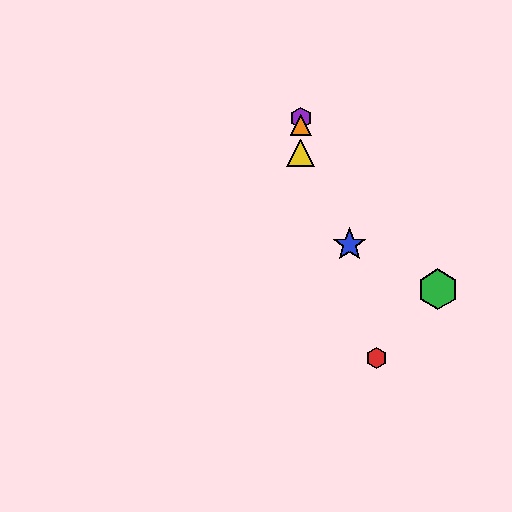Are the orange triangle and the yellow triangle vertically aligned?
Yes, both are at x≈301.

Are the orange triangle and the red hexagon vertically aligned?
No, the orange triangle is at x≈301 and the red hexagon is at x≈377.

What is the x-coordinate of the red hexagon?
The red hexagon is at x≈377.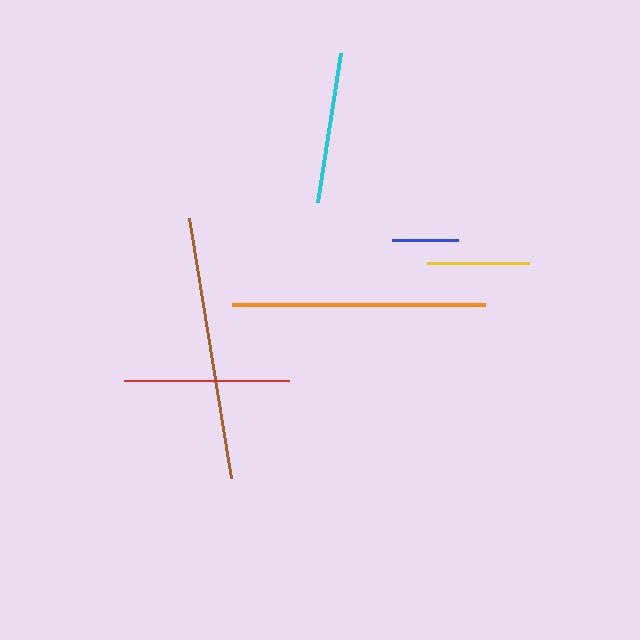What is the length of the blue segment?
The blue segment is approximately 66 pixels long.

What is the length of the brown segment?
The brown segment is approximately 263 pixels long.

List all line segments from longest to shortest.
From longest to shortest: brown, orange, red, cyan, yellow, blue.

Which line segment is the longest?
The brown line is the longest at approximately 263 pixels.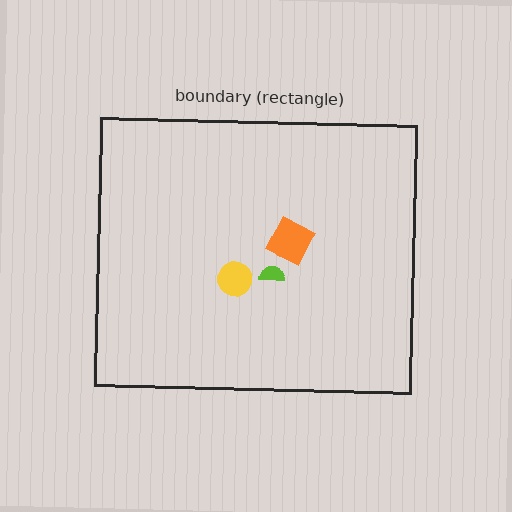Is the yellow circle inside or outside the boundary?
Inside.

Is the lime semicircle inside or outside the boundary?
Inside.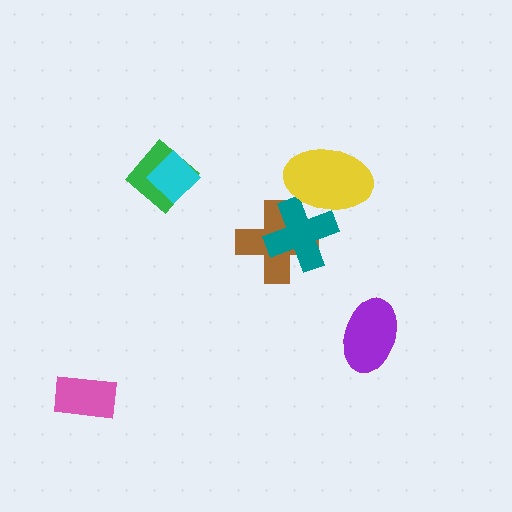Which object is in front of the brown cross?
The teal cross is in front of the brown cross.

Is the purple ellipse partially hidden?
No, no other shape covers it.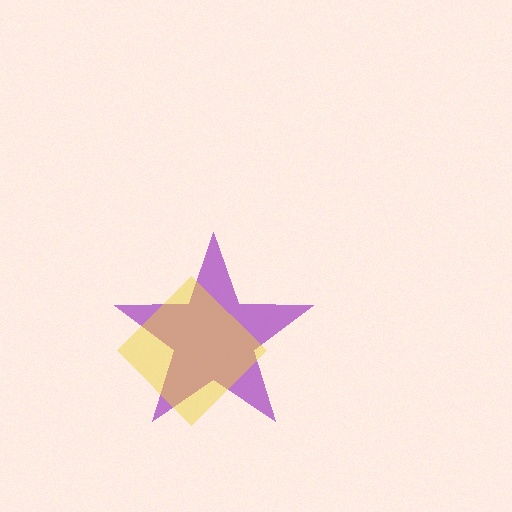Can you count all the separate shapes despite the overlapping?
Yes, there are 2 separate shapes.